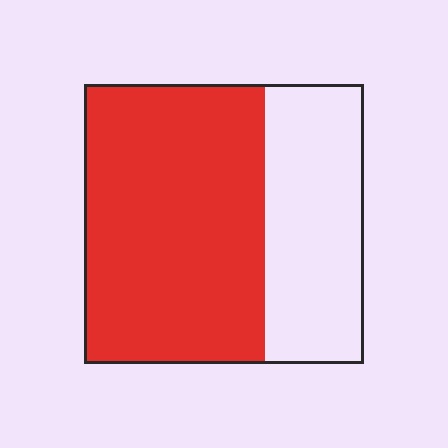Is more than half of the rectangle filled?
Yes.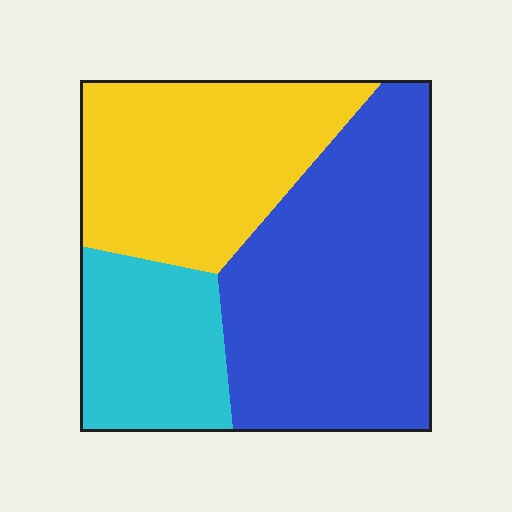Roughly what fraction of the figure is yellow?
Yellow takes up about one third (1/3) of the figure.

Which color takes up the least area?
Cyan, at roughly 20%.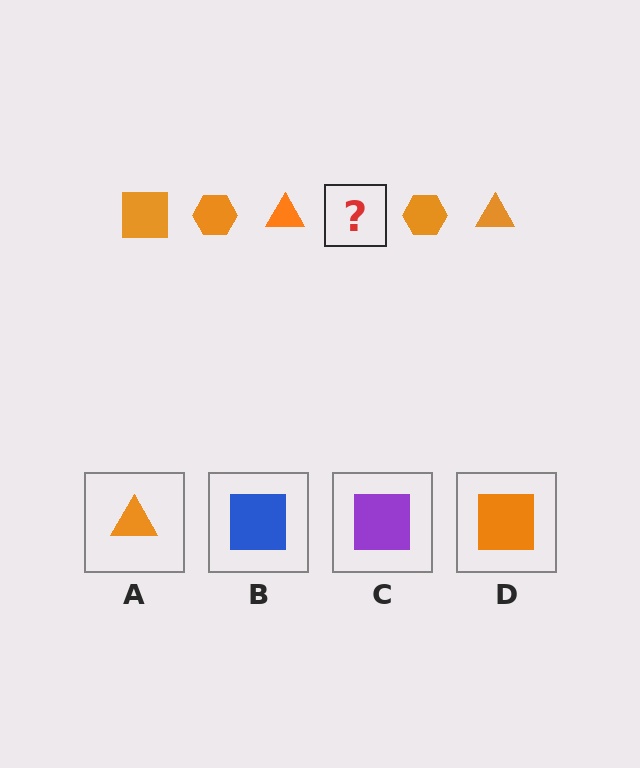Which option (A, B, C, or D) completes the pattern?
D.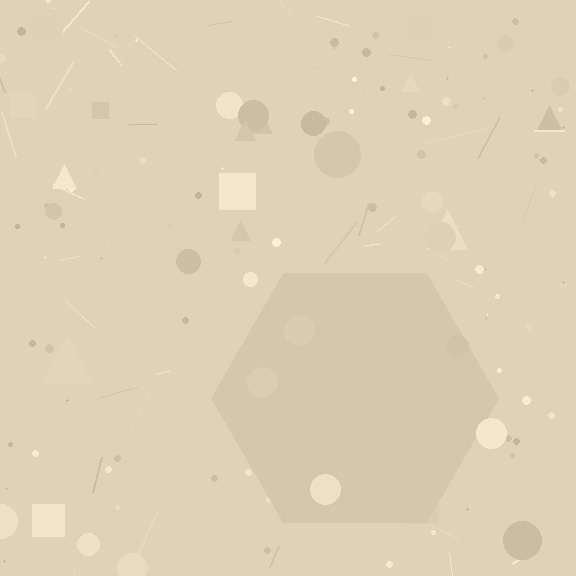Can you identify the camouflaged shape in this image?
The camouflaged shape is a hexagon.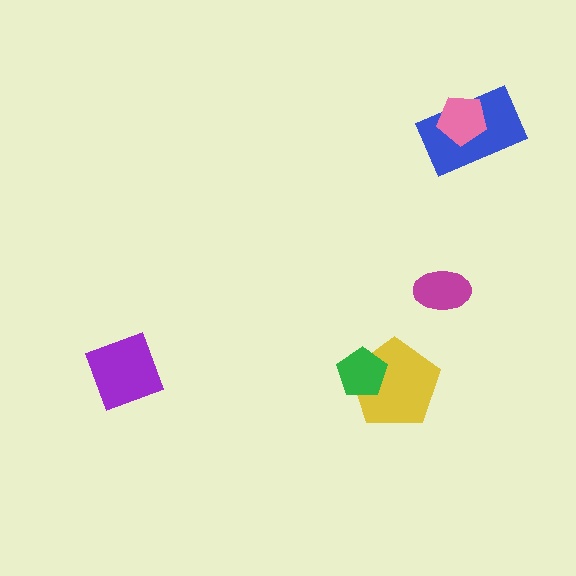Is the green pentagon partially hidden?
No, no other shape covers it.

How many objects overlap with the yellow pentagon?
1 object overlaps with the yellow pentagon.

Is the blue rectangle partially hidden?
Yes, it is partially covered by another shape.